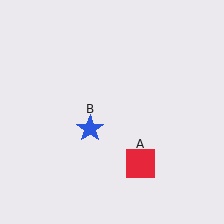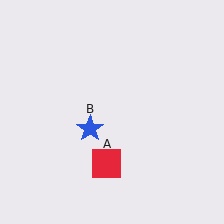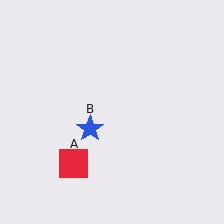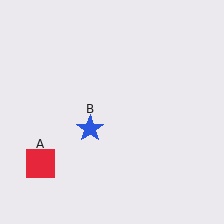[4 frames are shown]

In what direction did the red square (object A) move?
The red square (object A) moved left.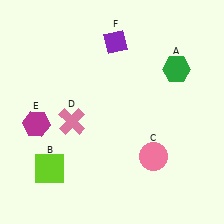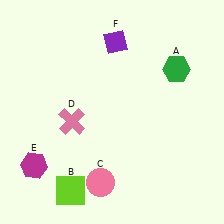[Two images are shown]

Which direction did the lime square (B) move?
The lime square (B) moved down.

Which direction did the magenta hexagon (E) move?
The magenta hexagon (E) moved down.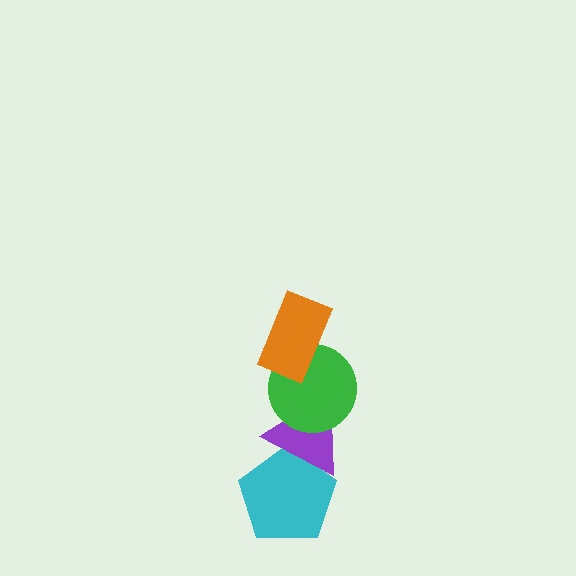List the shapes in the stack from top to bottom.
From top to bottom: the orange rectangle, the green circle, the purple triangle, the cyan pentagon.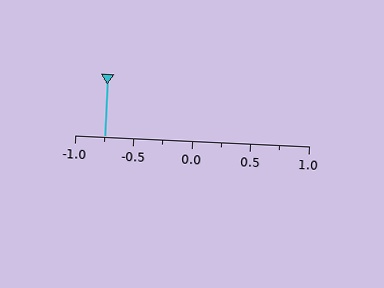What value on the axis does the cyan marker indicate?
The marker indicates approximately -0.75.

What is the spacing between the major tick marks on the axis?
The major ticks are spaced 0.5 apart.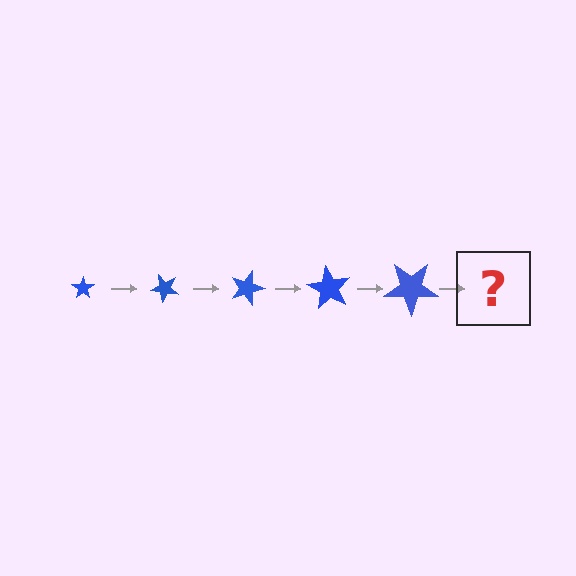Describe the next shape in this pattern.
It should be a star, larger than the previous one and rotated 225 degrees from the start.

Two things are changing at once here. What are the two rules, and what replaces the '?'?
The two rules are that the star grows larger each step and it rotates 45 degrees each step. The '?' should be a star, larger than the previous one and rotated 225 degrees from the start.